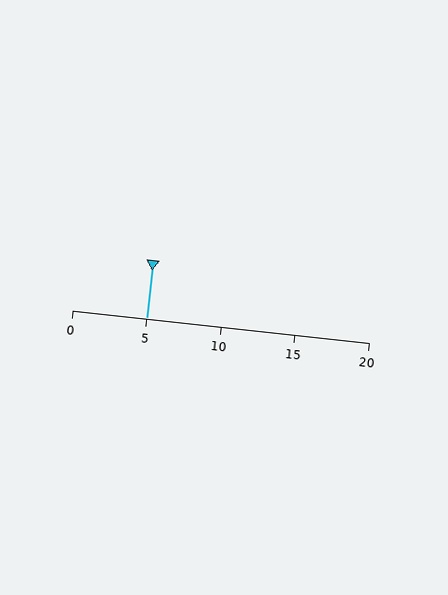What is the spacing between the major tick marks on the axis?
The major ticks are spaced 5 apart.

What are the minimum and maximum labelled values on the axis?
The axis runs from 0 to 20.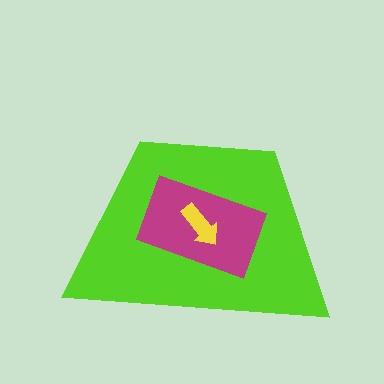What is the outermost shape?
The lime trapezoid.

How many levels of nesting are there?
3.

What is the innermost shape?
The yellow arrow.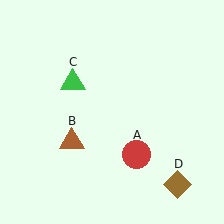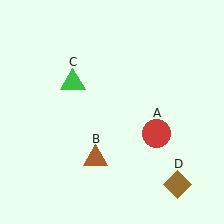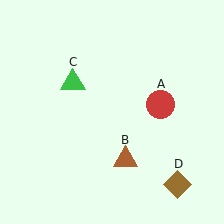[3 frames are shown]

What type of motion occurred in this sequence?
The red circle (object A), brown triangle (object B) rotated counterclockwise around the center of the scene.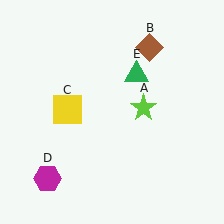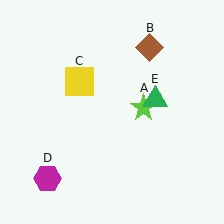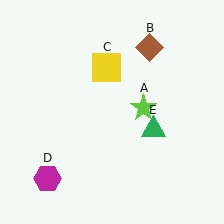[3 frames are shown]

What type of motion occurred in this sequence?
The yellow square (object C), green triangle (object E) rotated clockwise around the center of the scene.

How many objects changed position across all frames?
2 objects changed position: yellow square (object C), green triangle (object E).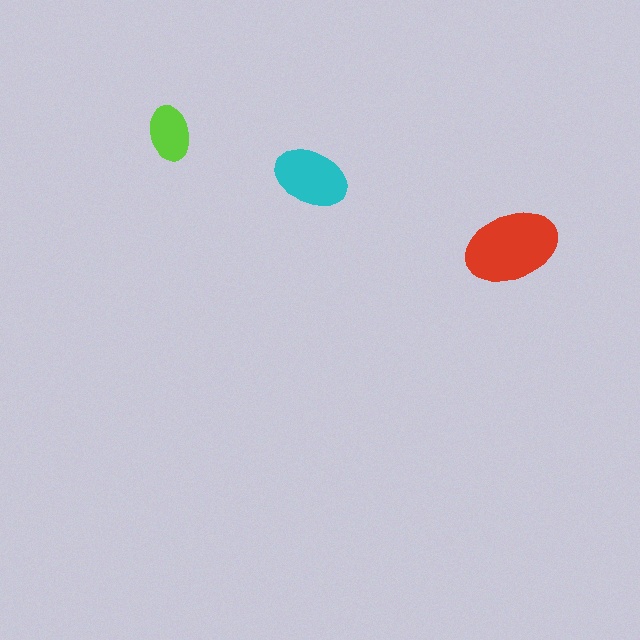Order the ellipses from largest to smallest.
the red one, the cyan one, the lime one.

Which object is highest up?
The lime ellipse is topmost.